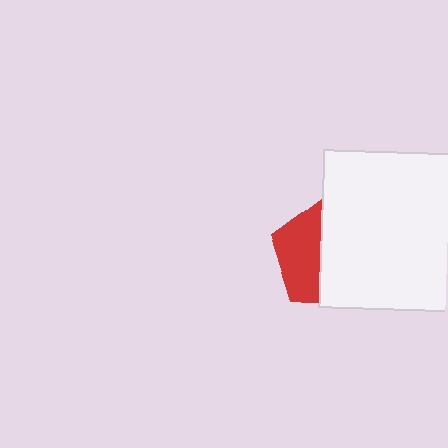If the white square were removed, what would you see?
You would see the complete red pentagon.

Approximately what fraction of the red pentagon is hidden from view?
Roughly 58% of the red pentagon is hidden behind the white square.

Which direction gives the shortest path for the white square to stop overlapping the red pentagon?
Moving right gives the shortest separation.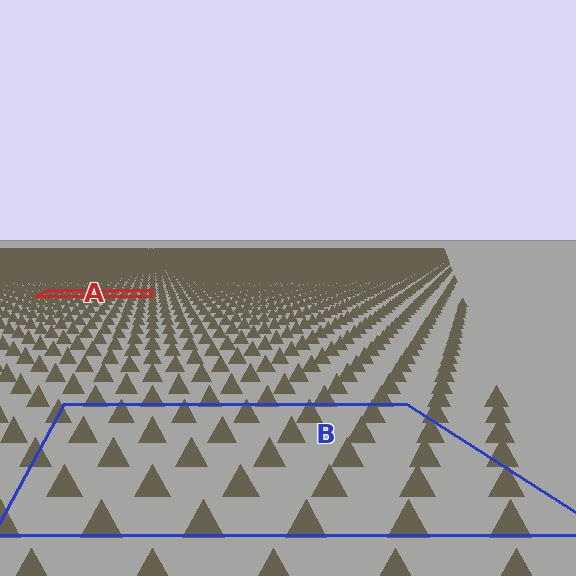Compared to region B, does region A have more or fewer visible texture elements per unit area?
Region A has more texture elements per unit area — they are packed more densely because it is farther away.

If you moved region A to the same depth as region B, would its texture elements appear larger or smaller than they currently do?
They would appear larger. At a closer depth, the same texture elements are projected at a bigger on-screen size.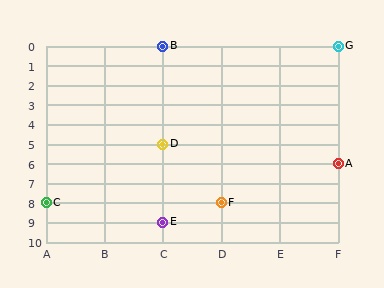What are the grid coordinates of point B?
Point B is at grid coordinates (C, 0).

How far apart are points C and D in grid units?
Points C and D are 2 columns and 3 rows apart (about 3.6 grid units diagonally).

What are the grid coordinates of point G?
Point G is at grid coordinates (F, 0).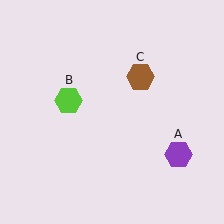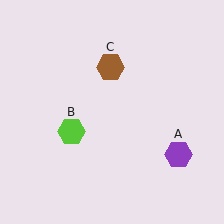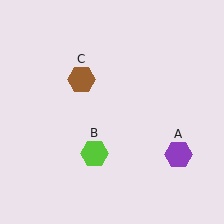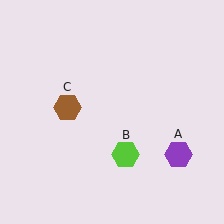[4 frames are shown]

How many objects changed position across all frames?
2 objects changed position: lime hexagon (object B), brown hexagon (object C).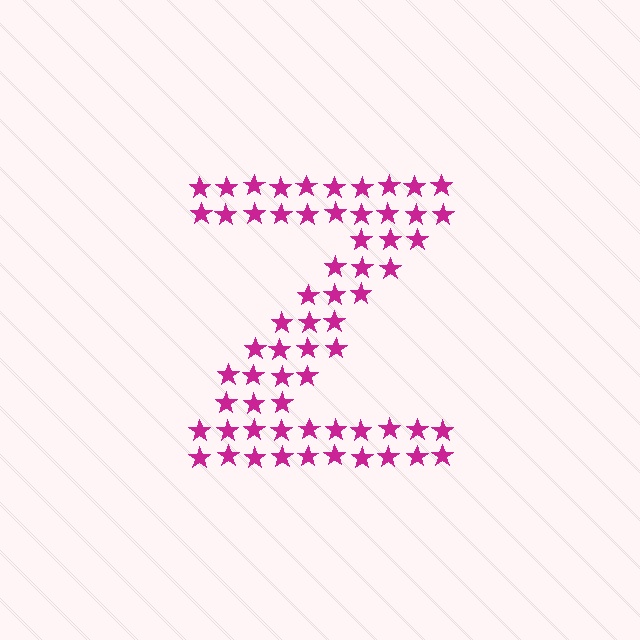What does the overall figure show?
The overall figure shows the letter Z.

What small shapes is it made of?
It is made of small stars.